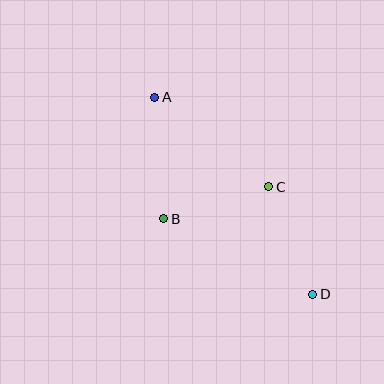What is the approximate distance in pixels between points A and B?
The distance between A and B is approximately 122 pixels.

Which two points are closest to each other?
Points B and C are closest to each other.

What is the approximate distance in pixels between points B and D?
The distance between B and D is approximately 167 pixels.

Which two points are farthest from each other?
Points A and D are farthest from each other.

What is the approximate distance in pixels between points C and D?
The distance between C and D is approximately 116 pixels.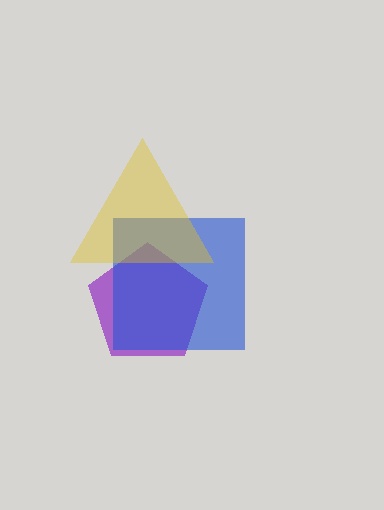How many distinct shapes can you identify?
There are 3 distinct shapes: a purple pentagon, a blue square, a yellow triangle.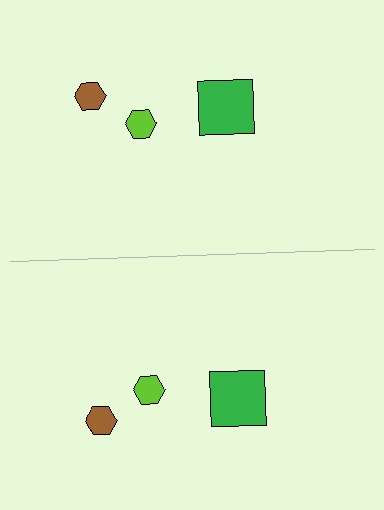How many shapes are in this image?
There are 6 shapes in this image.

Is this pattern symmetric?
Yes, this pattern has bilateral (reflection) symmetry.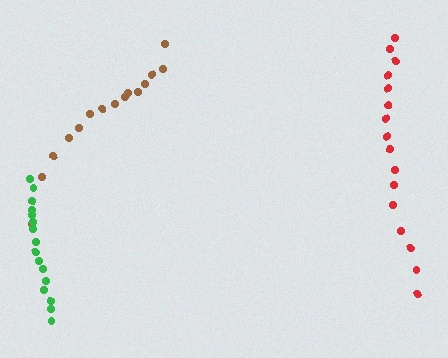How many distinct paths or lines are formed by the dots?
There are 3 distinct paths.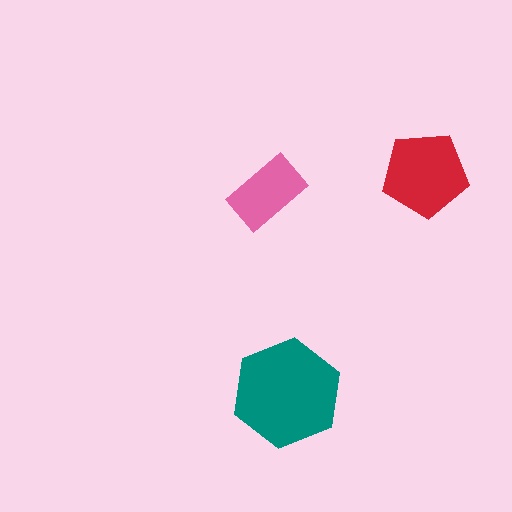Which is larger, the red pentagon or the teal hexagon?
The teal hexagon.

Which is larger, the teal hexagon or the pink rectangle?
The teal hexagon.